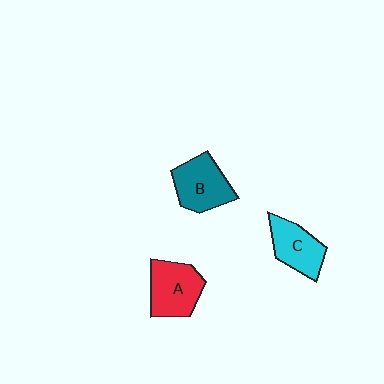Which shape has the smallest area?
Shape C (cyan).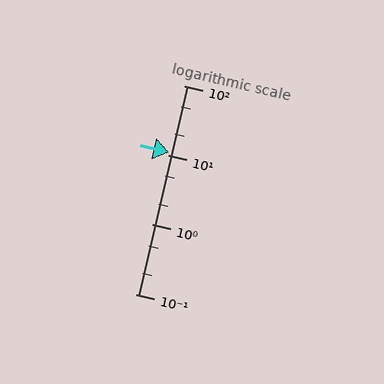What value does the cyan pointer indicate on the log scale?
The pointer indicates approximately 11.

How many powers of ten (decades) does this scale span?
The scale spans 3 decades, from 0.1 to 100.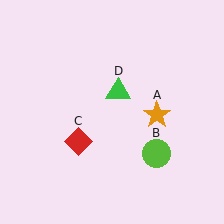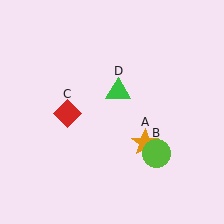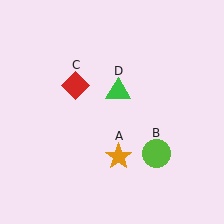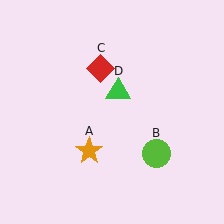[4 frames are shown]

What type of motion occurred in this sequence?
The orange star (object A), red diamond (object C) rotated clockwise around the center of the scene.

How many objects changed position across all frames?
2 objects changed position: orange star (object A), red diamond (object C).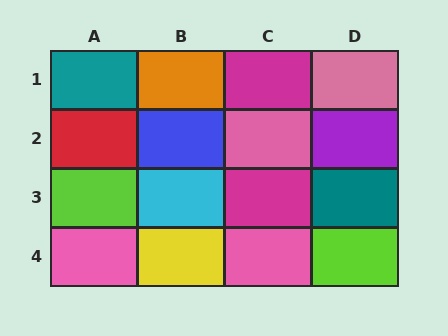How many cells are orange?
1 cell is orange.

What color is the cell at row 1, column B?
Orange.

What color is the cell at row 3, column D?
Teal.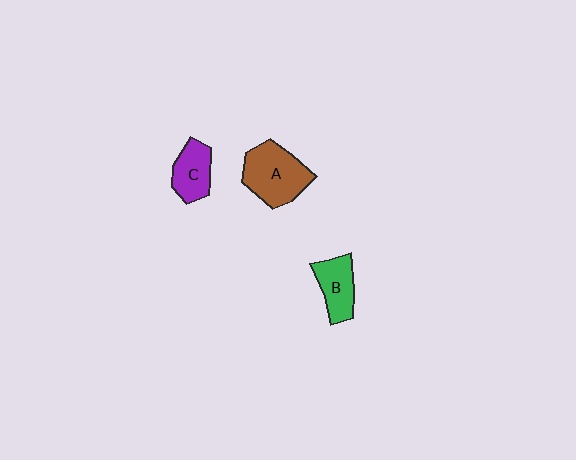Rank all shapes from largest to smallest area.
From largest to smallest: A (brown), B (green), C (purple).